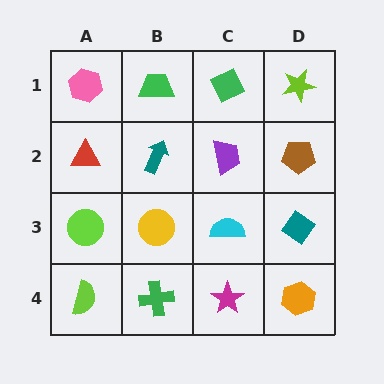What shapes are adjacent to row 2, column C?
A green diamond (row 1, column C), a cyan semicircle (row 3, column C), a teal arrow (row 2, column B), a brown pentagon (row 2, column D).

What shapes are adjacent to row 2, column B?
A green trapezoid (row 1, column B), a yellow circle (row 3, column B), a red triangle (row 2, column A), a purple trapezoid (row 2, column C).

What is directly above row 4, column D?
A teal diamond.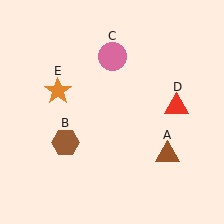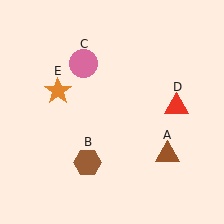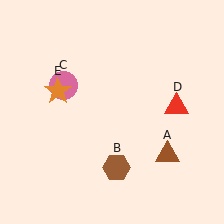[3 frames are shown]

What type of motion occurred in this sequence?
The brown hexagon (object B), pink circle (object C) rotated counterclockwise around the center of the scene.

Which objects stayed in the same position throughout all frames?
Brown triangle (object A) and red triangle (object D) and orange star (object E) remained stationary.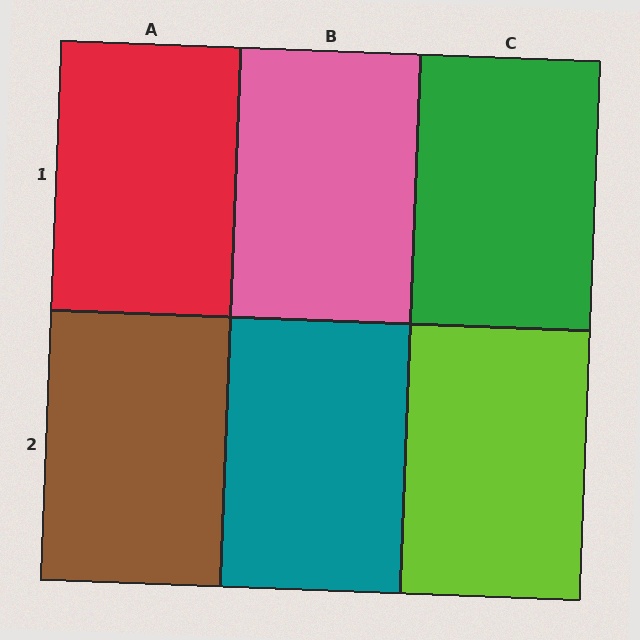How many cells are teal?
1 cell is teal.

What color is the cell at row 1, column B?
Pink.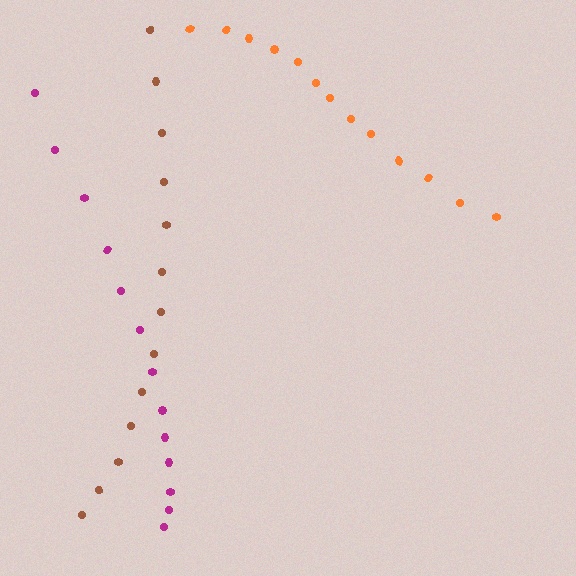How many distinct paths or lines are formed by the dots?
There are 3 distinct paths.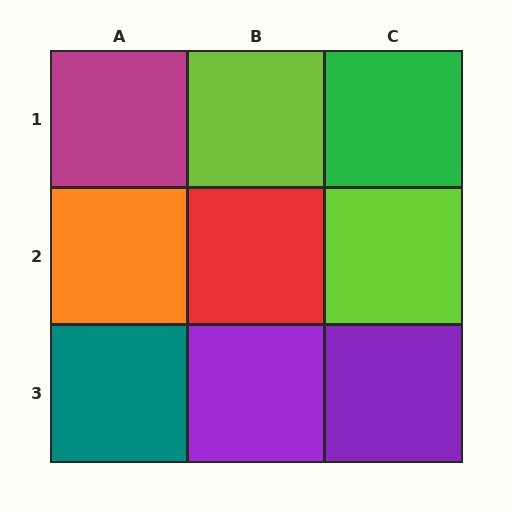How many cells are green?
1 cell is green.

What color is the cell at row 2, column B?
Red.